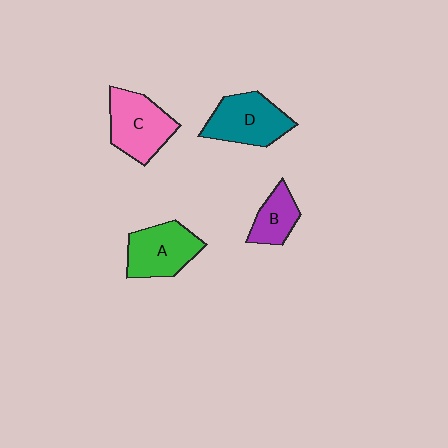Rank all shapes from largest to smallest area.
From largest to smallest: C (pink), D (teal), A (green), B (purple).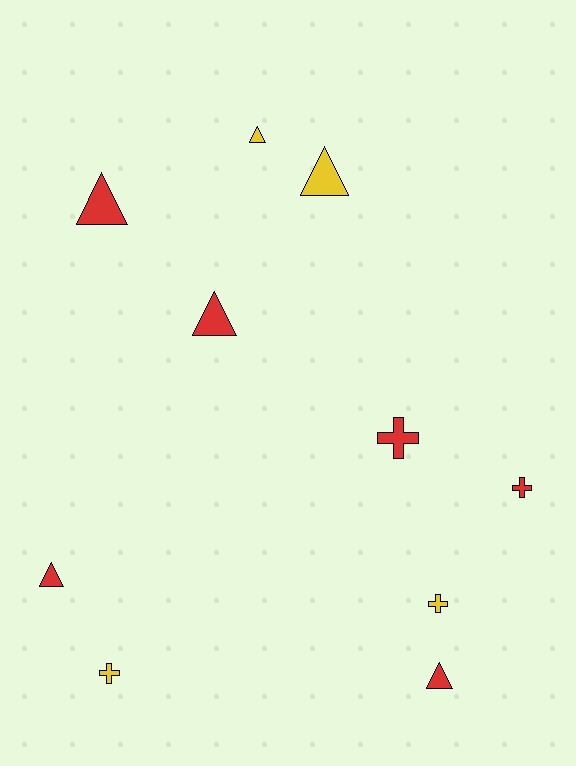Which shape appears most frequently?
Triangle, with 6 objects.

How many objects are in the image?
There are 10 objects.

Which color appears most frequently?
Red, with 6 objects.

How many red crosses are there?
There are 2 red crosses.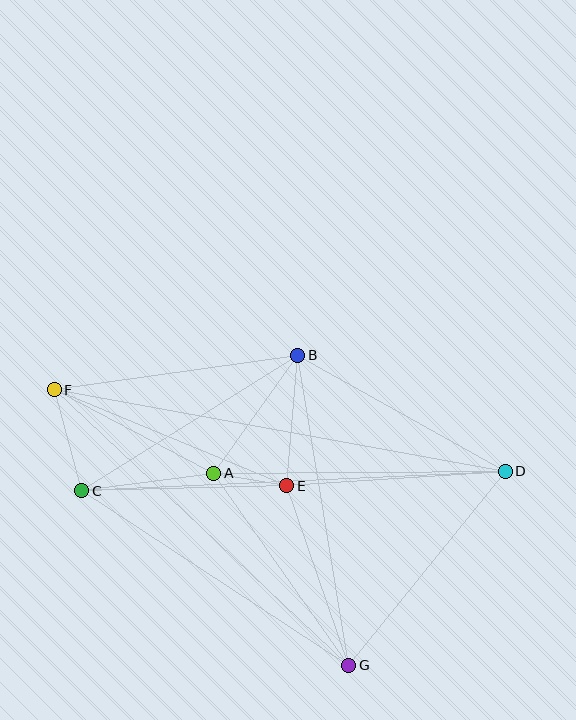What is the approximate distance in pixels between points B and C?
The distance between B and C is approximately 255 pixels.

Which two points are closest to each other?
Points A and E are closest to each other.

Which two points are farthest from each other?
Points D and F are farthest from each other.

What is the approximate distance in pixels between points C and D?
The distance between C and D is approximately 424 pixels.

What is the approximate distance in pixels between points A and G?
The distance between A and G is approximately 235 pixels.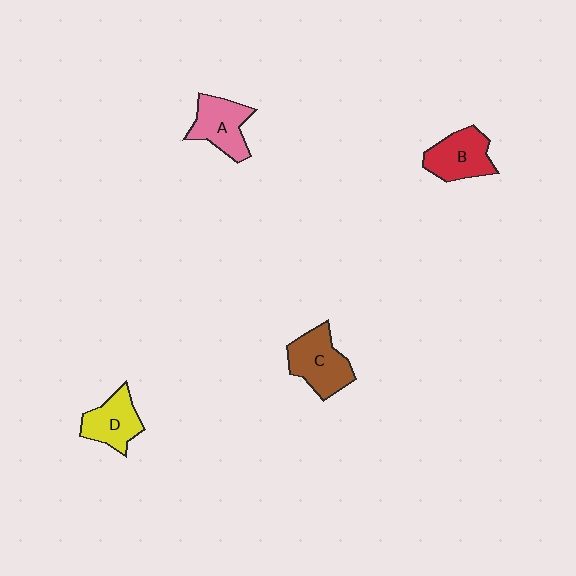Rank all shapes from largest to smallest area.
From largest to smallest: C (brown), B (red), A (pink), D (yellow).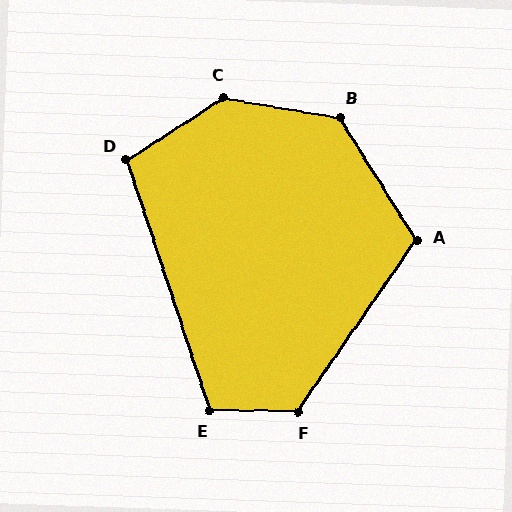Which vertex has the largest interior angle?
C, at approximately 138 degrees.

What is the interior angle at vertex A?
Approximately 113 degrees (obtuse).